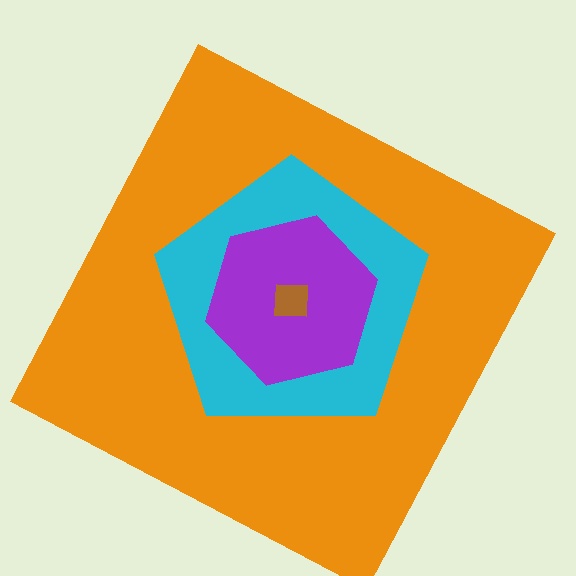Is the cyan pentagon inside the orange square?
Yes.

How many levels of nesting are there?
4.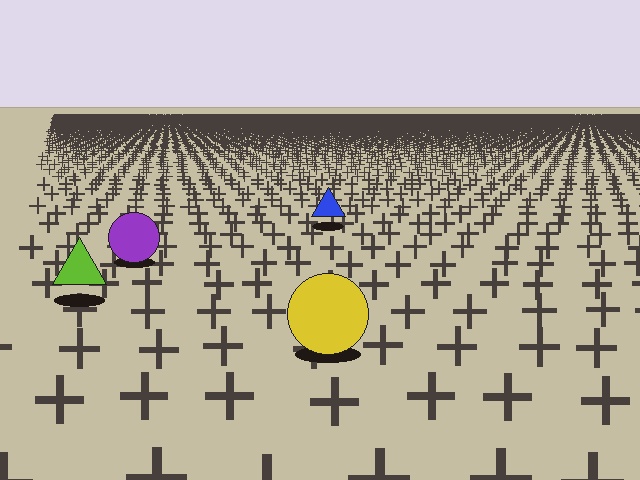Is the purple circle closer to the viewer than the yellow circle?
No. The yellow circle is closer — you can tell from the texture gradient: the ground texture is coarser near it.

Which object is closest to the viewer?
The yellow circle is closest. The texture marks near it are larger and more spread out.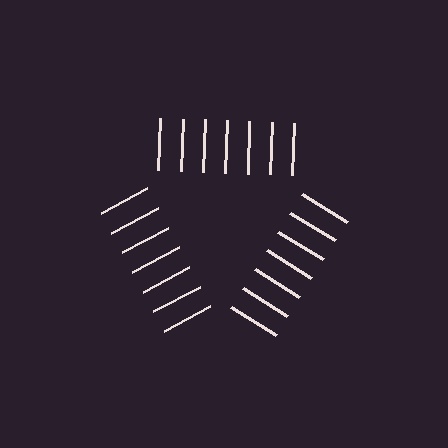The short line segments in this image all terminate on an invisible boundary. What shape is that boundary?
An illusory triangle — the line segments terminate on its edges but no continuous stroke is drawn.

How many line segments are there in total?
21 — 7 along each of the 3 edges.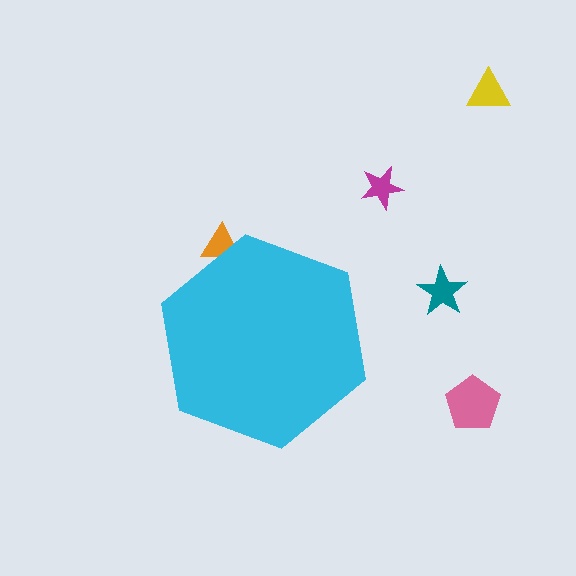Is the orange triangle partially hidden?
Yes, the orange triangle is partially hidden behind the cyan hexagon.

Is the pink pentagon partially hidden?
No, the pink pentagon is fully visible.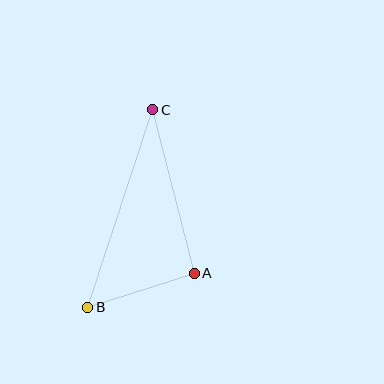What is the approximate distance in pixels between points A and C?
The distance between A and C is approximately 169 pixels.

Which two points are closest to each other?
Points A and B are closest to each other.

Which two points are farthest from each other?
Points B and C are farthest from each other.